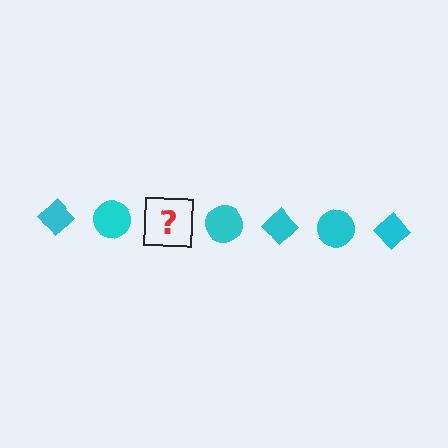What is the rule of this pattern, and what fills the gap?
The rule is that the pattern cycles through diamond, circle shapes in cyan. The gap should be filled with a cyan diamond.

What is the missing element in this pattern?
The missing element is a cyan diamond.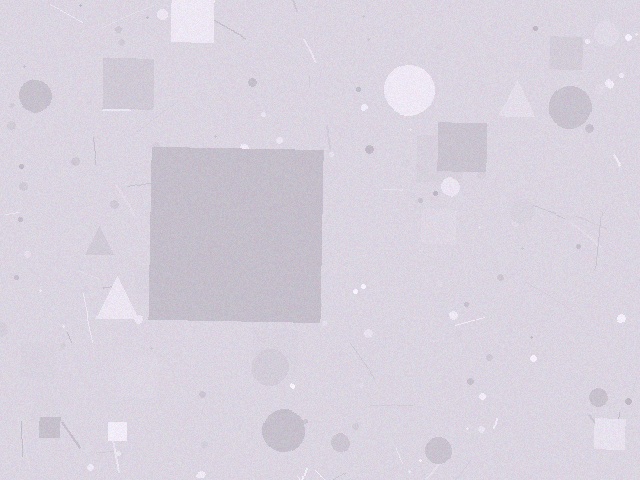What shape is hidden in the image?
A square is hidden in the image.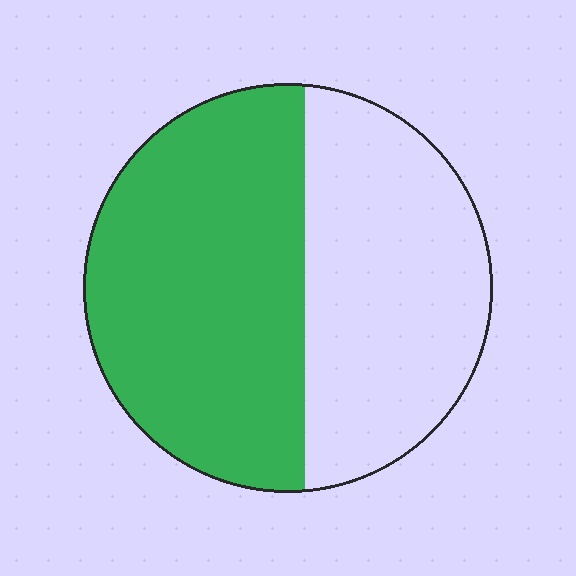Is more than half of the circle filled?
Yes.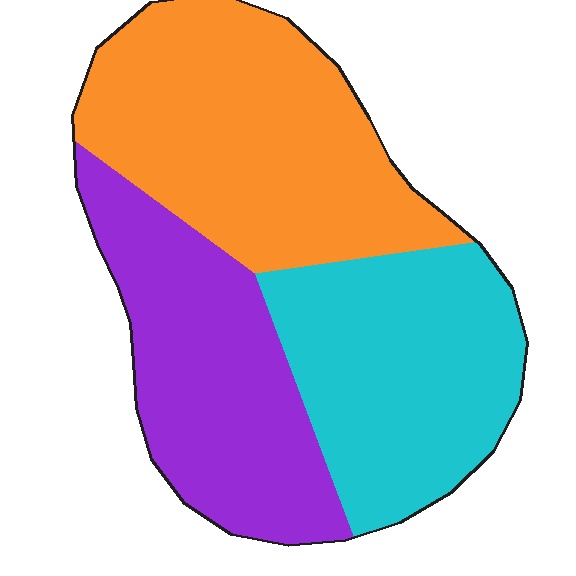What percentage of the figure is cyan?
Cyan takes up about one third (1/3) of the figure.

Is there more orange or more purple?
Orange.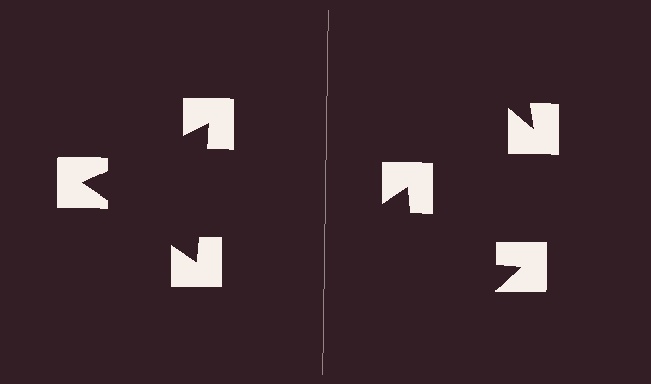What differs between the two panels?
The notched squares are positioned identically on both sides; only the wedge orientations differ. On the left they align to a triangle; on the right they are misaligned.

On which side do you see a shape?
An illusory triangle appears on the left side. On the right side the wedge cuts are rotated, so no coherent shape forms.